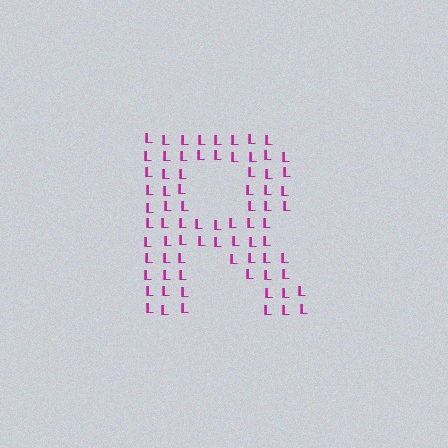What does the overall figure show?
The overall figure shows the letter R.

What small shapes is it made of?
It is made of small letter L's.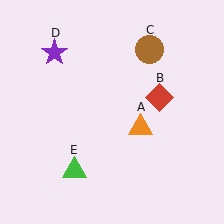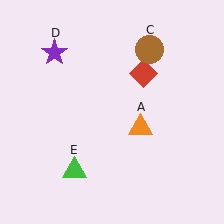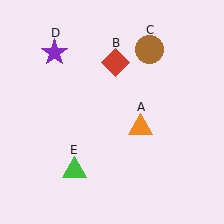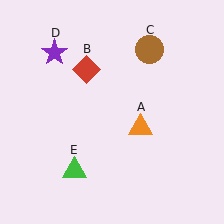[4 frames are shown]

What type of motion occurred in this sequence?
The red diamond (object B) rotated counterclockwise around the center of the scene.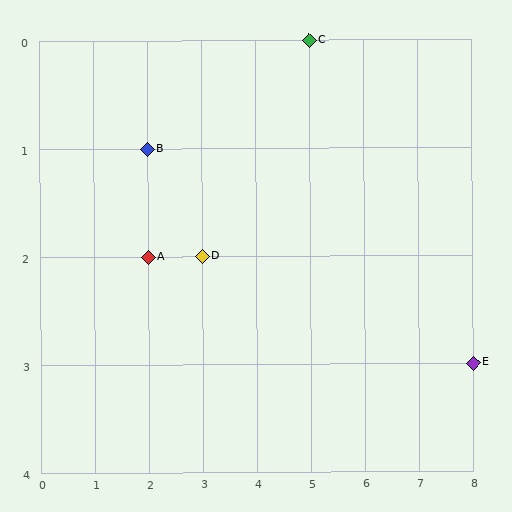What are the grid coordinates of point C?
Point C is at grid coordinates (5, 0).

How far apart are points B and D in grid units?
Points B and D are 1 column and 1 row apart (about 1.4 grid units diagonally).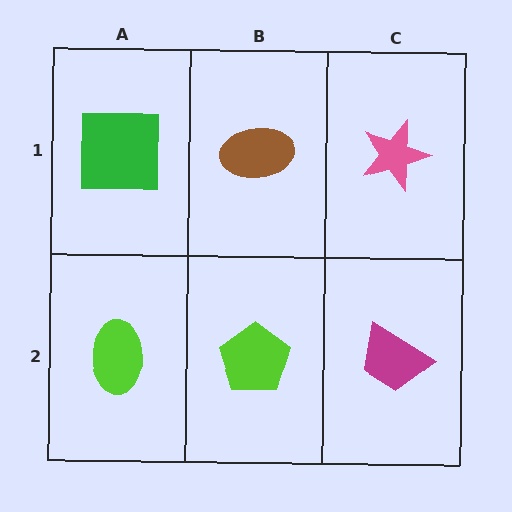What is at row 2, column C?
A magenta trapezoid.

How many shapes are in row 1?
3 shapes.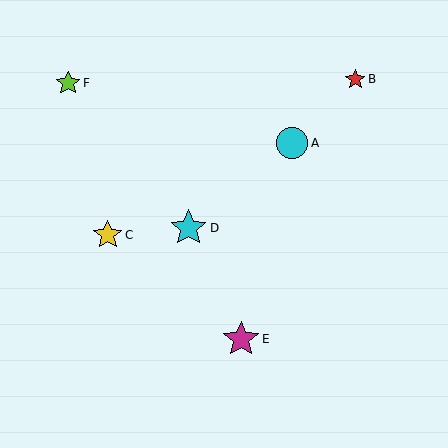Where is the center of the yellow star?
The center of the yellow star is at (108, 235).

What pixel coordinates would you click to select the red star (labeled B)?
Click at (355, 79) to select the red star B.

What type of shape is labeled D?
Shape D is a cyan star.